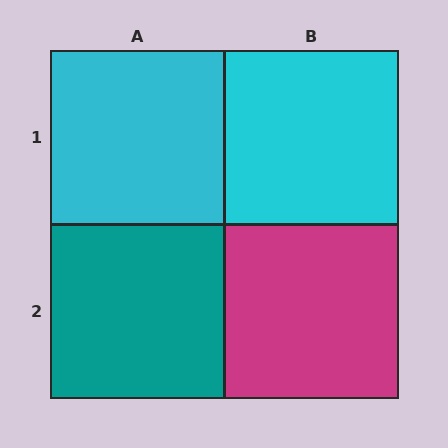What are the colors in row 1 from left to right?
Cyan, cyan.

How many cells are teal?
1 cell is teal.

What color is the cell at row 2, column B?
Magenta.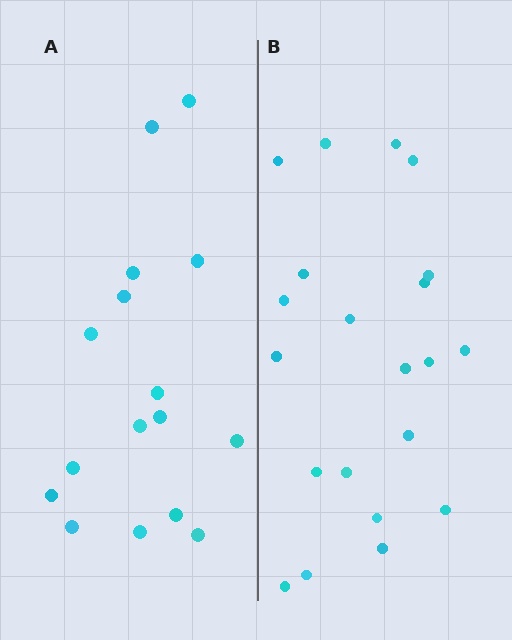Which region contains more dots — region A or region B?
Region B (the right region) has more dots.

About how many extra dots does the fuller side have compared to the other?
Region B has about 5 more dots than region A.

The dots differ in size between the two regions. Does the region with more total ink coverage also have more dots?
No. Region A has more total ink coverage because its dots are larger, but region B actually contains more individual dots. Total area can be misleading — the number of items is what matters here.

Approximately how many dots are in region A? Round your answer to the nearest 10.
About 20 dots. (The exact count is 16, which rounds to 20.)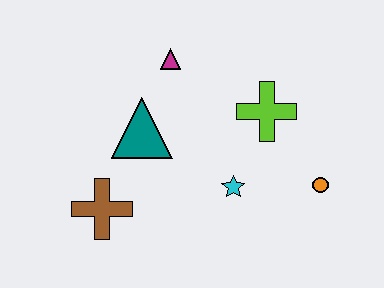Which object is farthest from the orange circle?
The brown cross is farthest from the orange circle.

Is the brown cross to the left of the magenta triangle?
Yes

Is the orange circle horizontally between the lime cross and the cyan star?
No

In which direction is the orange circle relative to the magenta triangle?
The orange circle is to the right of the magenta triangle.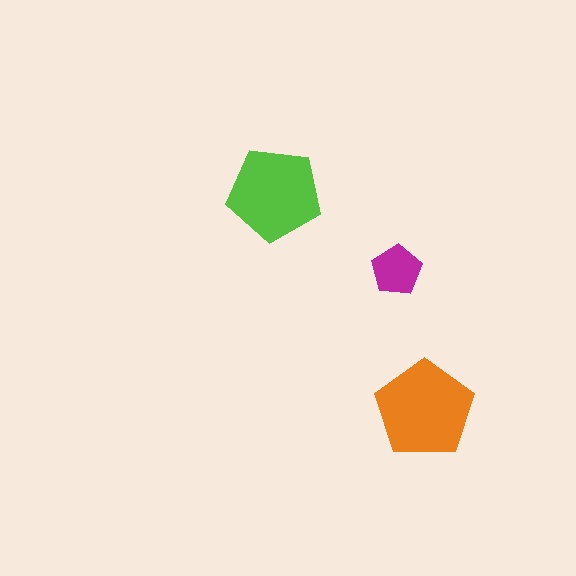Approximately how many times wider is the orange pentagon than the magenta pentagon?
About 2 times wider.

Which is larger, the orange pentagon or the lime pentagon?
The orange one.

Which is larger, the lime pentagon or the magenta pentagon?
The lime one.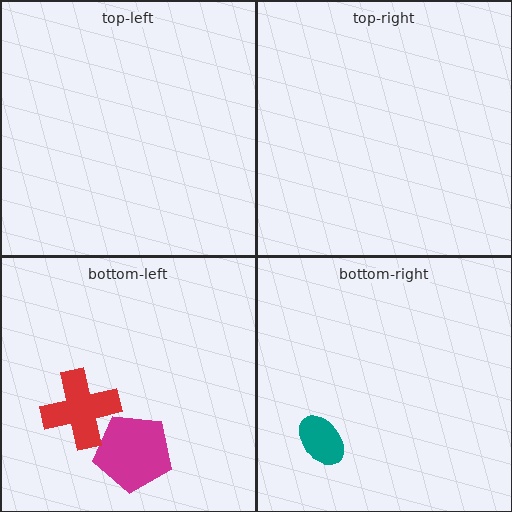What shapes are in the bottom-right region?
The teal ellipse.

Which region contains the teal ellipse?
The bottom-right region.